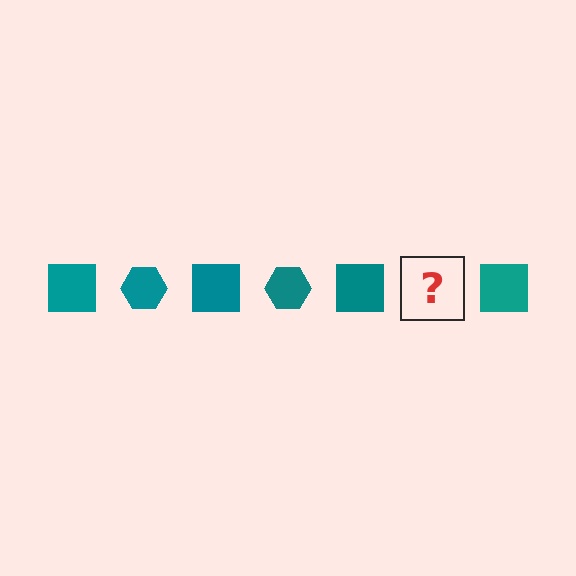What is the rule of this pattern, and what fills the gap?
The rule is that the pattern cycles through square, hexagon shapes in teal. The gap should be filled with a teal hexagon.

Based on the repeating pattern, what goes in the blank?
The blank should be a teal hexagon.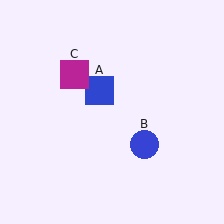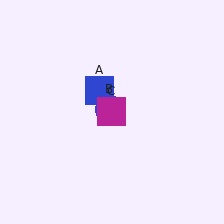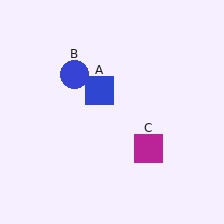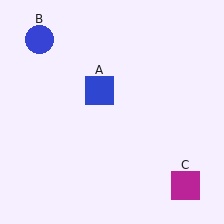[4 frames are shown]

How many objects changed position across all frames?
2 objects changed position: blue circle (object B), magenta square (object C).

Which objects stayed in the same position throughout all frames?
Blue square (object A) remained stationary.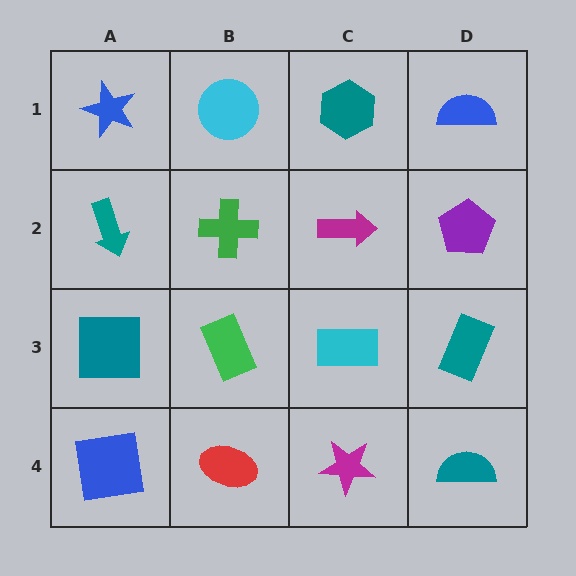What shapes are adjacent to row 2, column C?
A teal hexagon (row 1, column C), a cyan rectangle (row 3, column C), a green cross (row 2, column B), a purple pentagon (row 2, column D).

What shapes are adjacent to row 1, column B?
A green cross (row 2, column B), a blue star (row 1, column A), a teal hexagon (row 1, column C).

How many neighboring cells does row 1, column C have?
3.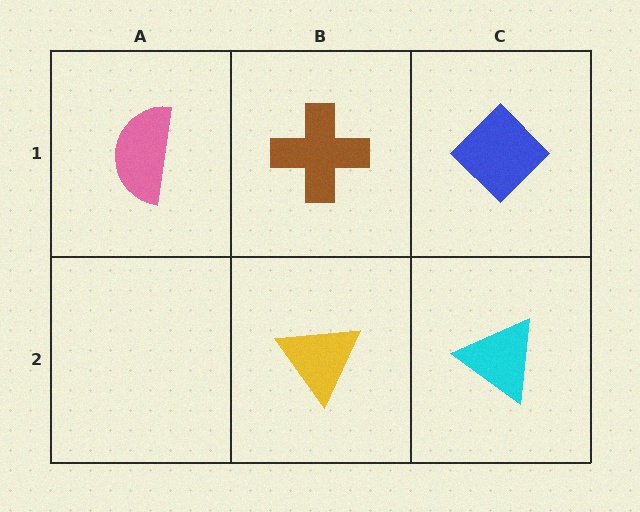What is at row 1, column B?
A brown cross.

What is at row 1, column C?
A blue diamond.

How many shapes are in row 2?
2 shapes.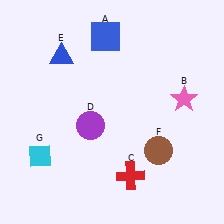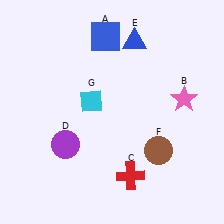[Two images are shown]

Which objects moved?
The objects that moved are: the purple circle (D), the blue triangle (E), the cyan diamond (G).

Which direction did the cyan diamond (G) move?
The cyan diamond (G) moved up.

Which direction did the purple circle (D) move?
The purple circle (D) moved left.